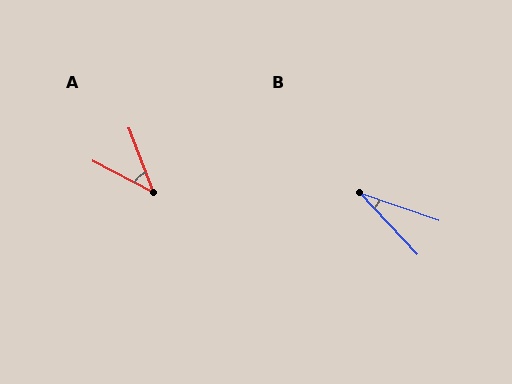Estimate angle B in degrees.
Approximately 28 degrees.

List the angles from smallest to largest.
B (28°), A (42°).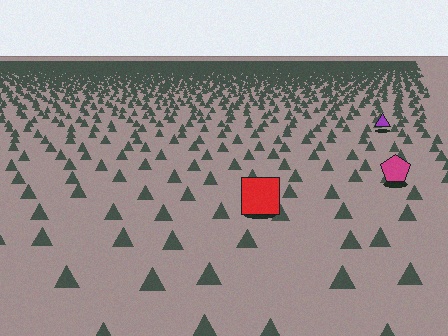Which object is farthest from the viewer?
The purple triangle is farthest from the viewer. It appears smaller and the ground texture around it is denser.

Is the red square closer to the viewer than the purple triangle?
Yes. The red square is closer — you can tell from the texture gradient: the ground texture is coarser near it.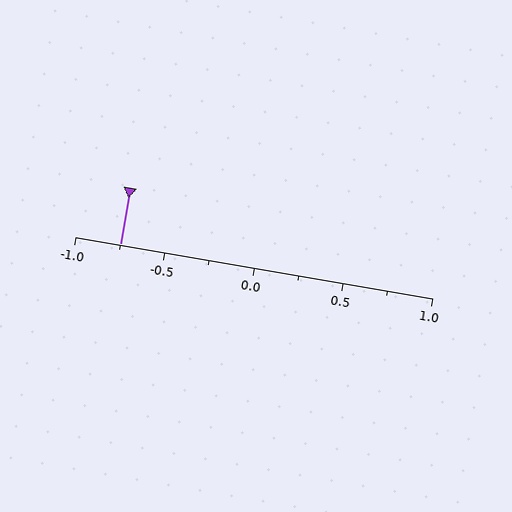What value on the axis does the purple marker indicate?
The marker indicates approximately -0.75.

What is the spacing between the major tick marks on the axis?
The major ticks are spaced 0.5 apart.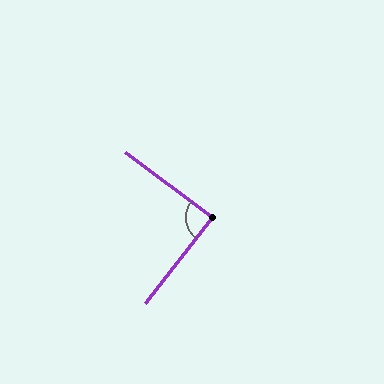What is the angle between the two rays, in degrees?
Approximately 88 degrees.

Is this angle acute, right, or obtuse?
It is approximately a right angle.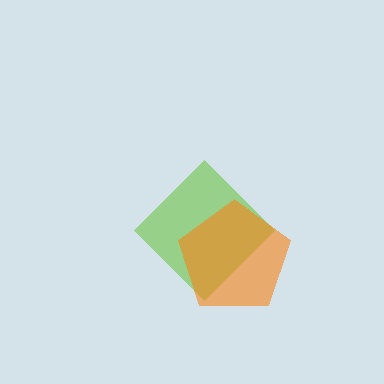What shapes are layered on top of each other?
The layered shapes are: a lime diamond, an orange pentagon.